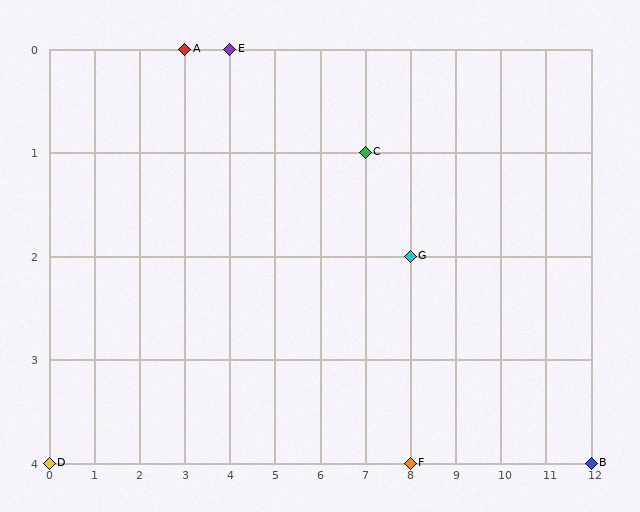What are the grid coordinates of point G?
Point G is at grid coordinates (8, 2).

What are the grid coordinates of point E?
Point E is at grid coordinates (4, 0).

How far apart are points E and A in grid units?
Points E and A are 1 column apart.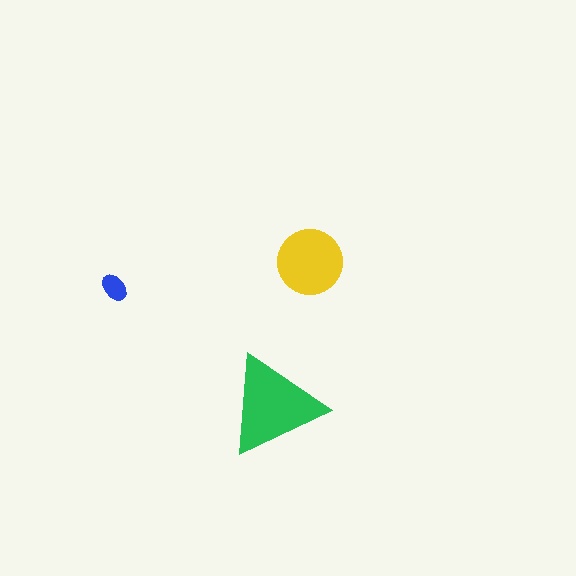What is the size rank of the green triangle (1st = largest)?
1st.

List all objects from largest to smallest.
The green triangle, the yellow circle, the blue ellipse.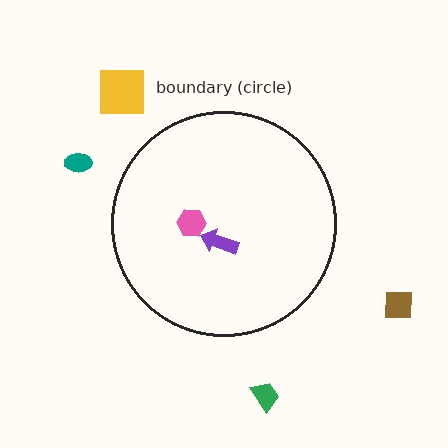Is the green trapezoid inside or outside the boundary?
Outside.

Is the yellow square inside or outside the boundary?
Outside.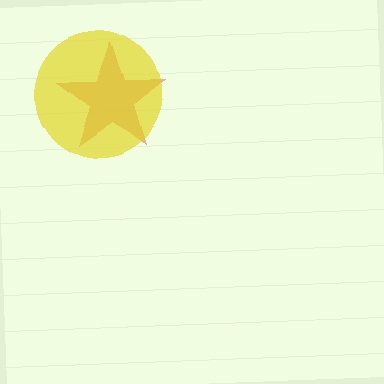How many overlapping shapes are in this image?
There are 2 overlapping shapes in the image.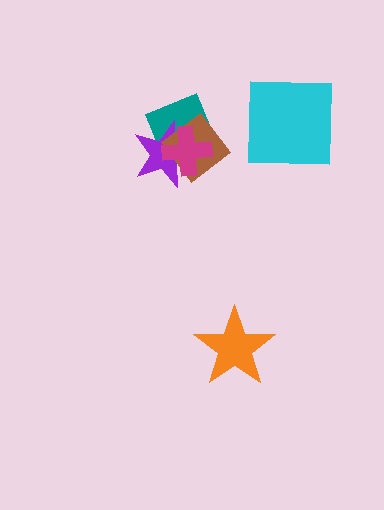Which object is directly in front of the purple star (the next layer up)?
The brown diamond is directly in front of the purple star.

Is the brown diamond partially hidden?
Yes, it is partially covered by another shape.